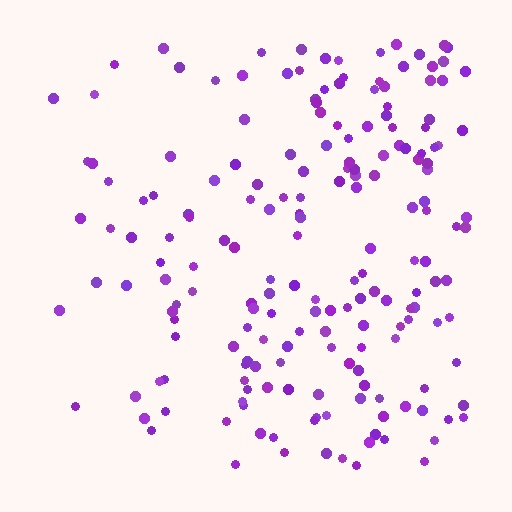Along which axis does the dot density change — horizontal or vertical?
Horizontal.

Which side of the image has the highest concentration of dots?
The right.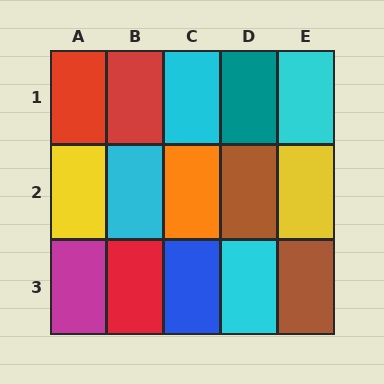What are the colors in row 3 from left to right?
Magenta, red, blue, cyan, brown.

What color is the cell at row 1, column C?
Cyan.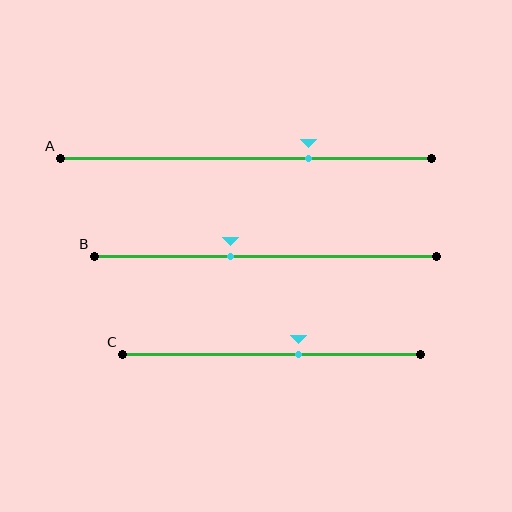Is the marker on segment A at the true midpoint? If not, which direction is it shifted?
No, the marker on segment A is shifted to the right by about 17% of the segment length.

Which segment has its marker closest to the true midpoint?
Segment C has its marker closest to the true midpoint.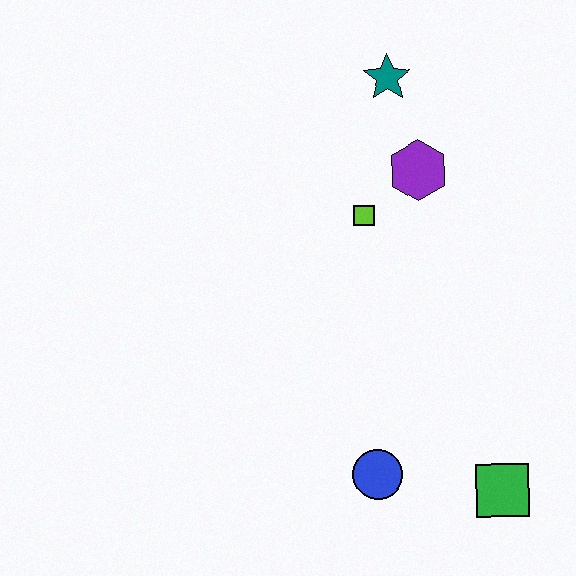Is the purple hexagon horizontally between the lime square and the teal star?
No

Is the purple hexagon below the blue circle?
No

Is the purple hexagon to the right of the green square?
No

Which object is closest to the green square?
The blue circle is closest to the green square.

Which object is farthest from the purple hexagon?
The green square is farthest from the purple hexagon.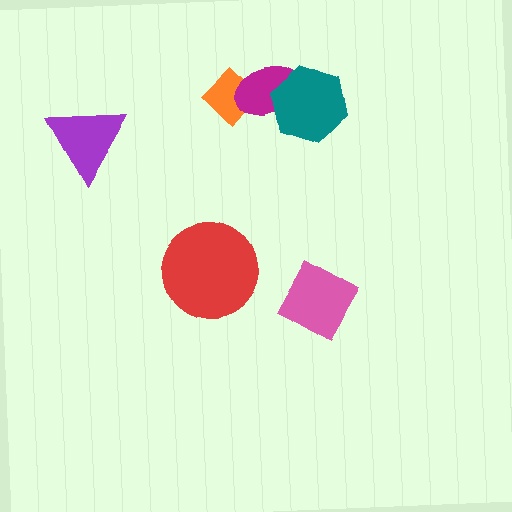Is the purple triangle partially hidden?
No, no other shape covers it.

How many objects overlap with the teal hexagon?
1 object overlaps with the teal hexagon.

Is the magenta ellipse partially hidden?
Yes, it is partially covered by another shape.